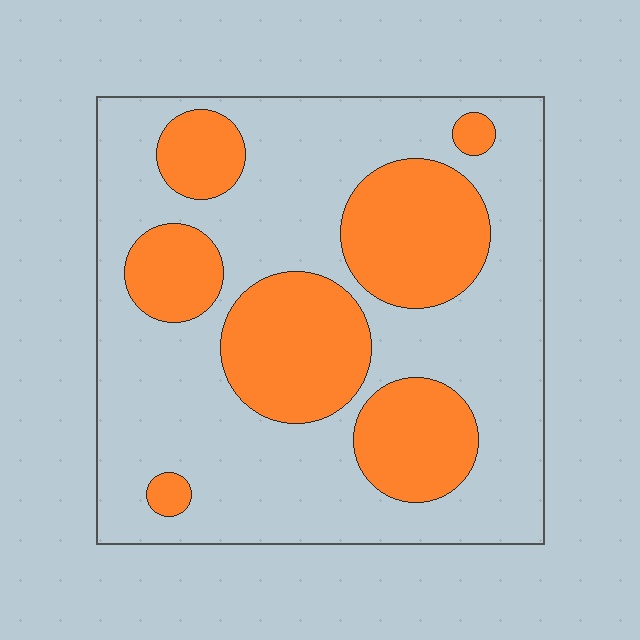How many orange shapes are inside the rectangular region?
7.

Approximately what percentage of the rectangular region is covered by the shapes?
Approximately 35%.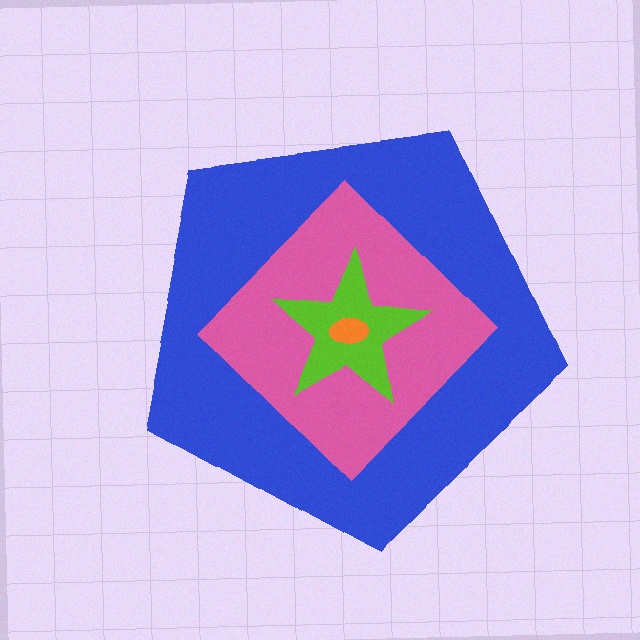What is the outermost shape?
The blue pentagon.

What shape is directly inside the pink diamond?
The lime star.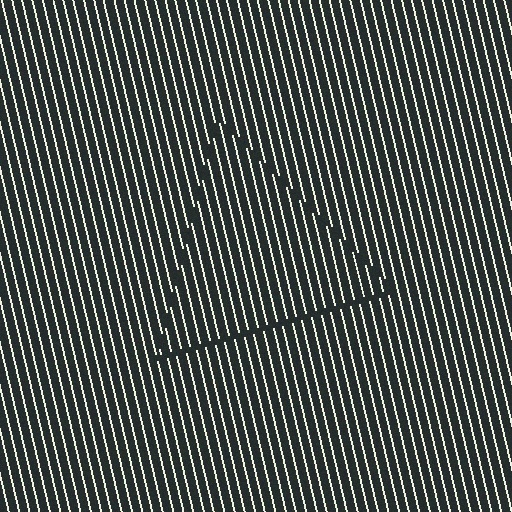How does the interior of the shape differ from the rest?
The interior of the shape contains the same grating, shifted by half a period — the contour is defined by the phase discontinuity where line-ends from the inner and outer gratings abut.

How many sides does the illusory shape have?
3 sides — the line-ends trace a triangle.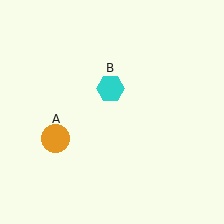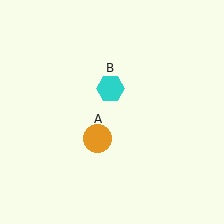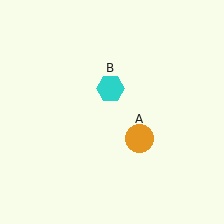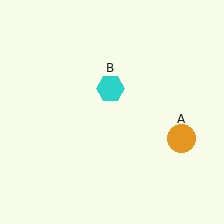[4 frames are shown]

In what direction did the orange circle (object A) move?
The orange circle (object A) moved right.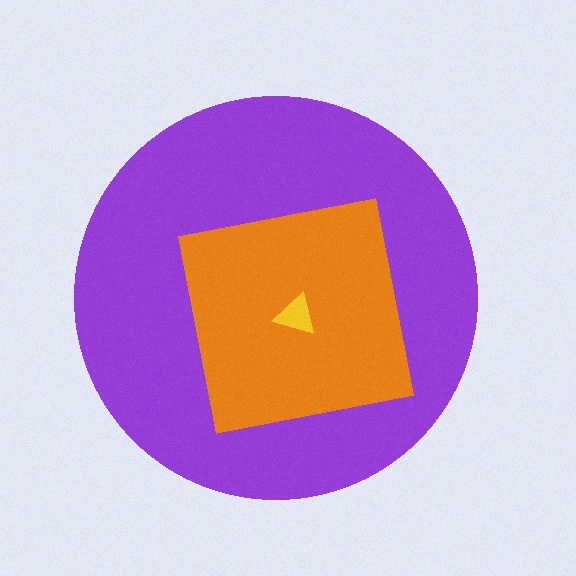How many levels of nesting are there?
3.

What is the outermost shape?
The purple circle.